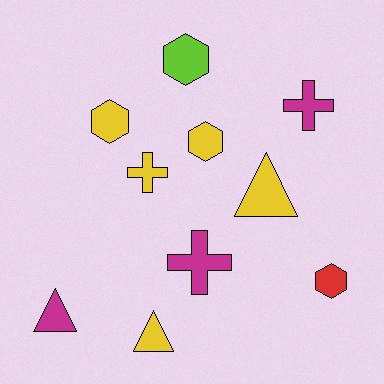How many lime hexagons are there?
There is 1 lime hexagon.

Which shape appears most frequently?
Hexagon, with 4 objects.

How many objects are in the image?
There are 10 objects.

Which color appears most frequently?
Yellow, with 5 objects.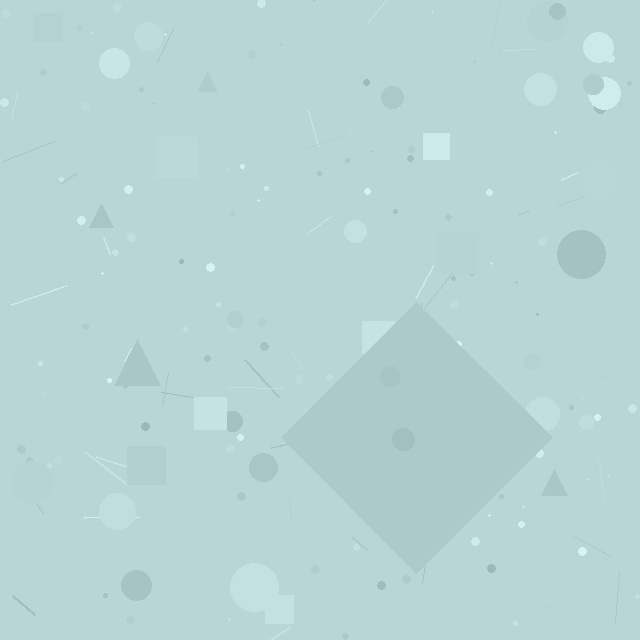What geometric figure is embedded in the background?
A diamond is embedded in the background.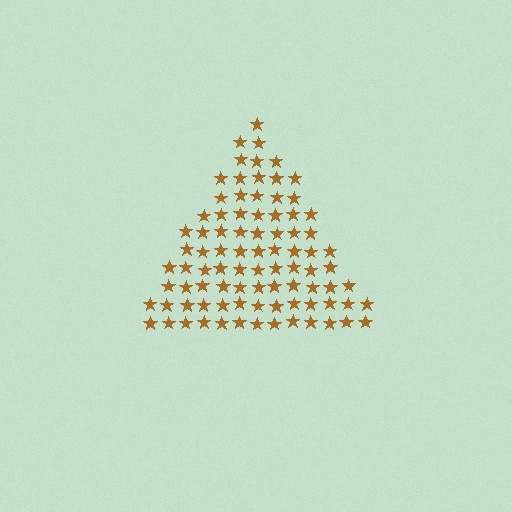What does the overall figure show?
The overall figure shows a triangle.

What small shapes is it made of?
It is made of small stars.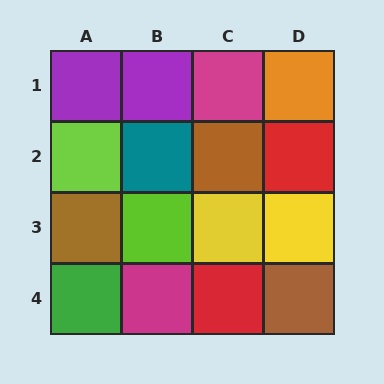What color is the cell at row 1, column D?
Orange.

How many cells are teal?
1 cell is teal.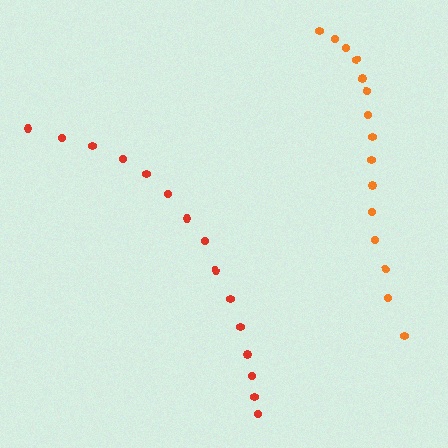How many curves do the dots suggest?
There are 2 distinct paths.